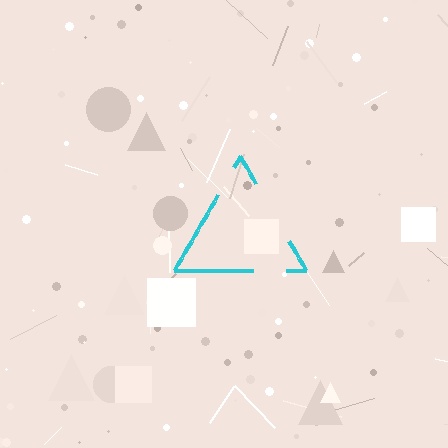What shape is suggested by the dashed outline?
The dashed outline suggests a triangle.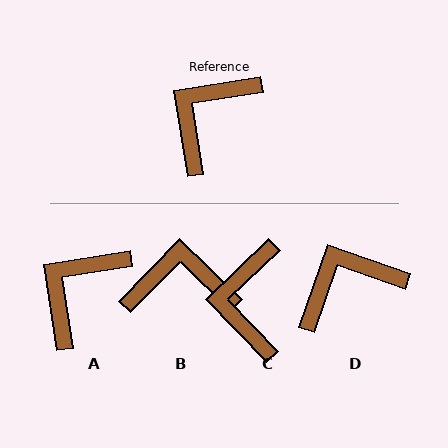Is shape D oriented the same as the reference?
No, it is off by about 29 degrees.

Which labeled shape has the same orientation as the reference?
A.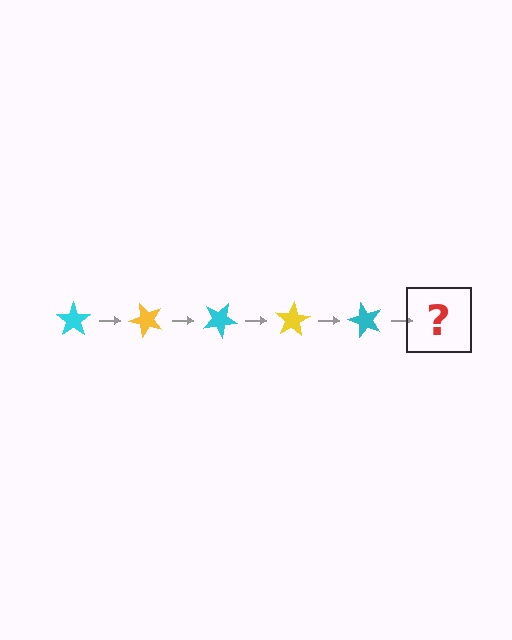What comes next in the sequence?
The next element should be a yellow star, rotated 250 degrees from the start.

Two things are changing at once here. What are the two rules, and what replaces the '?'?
The two rules are that it rotates 50 degrees each step and the color cycles through cyan and yellow. The '?' should be a yellow star, rotated 250 degrees from the start.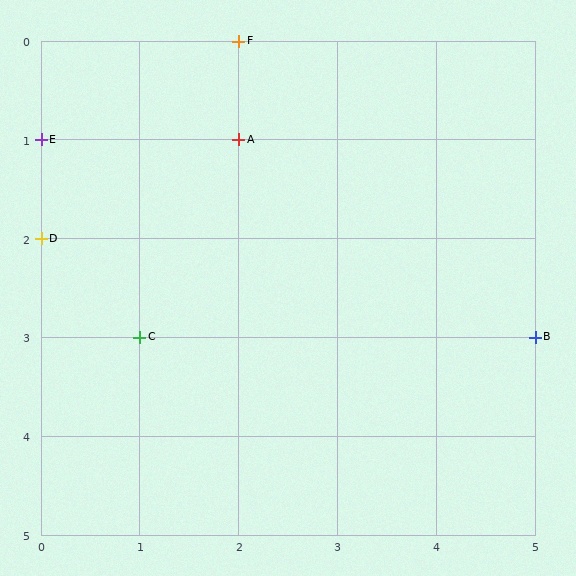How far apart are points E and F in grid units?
Points E and F are 2 columns and 1 row apart (about 2.2 grid units diagonally).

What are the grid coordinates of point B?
Point B is at grid coordinates (5, 3).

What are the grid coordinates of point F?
Point F is at grid coordinates (2, 0).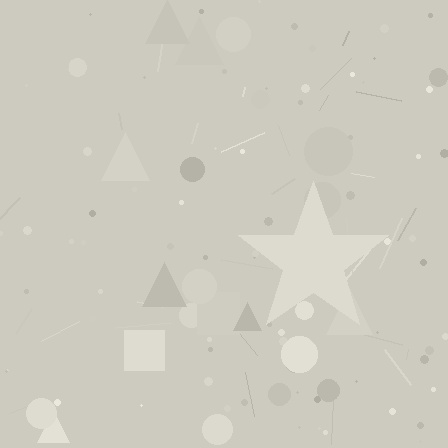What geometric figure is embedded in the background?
A star is embedded in the background.